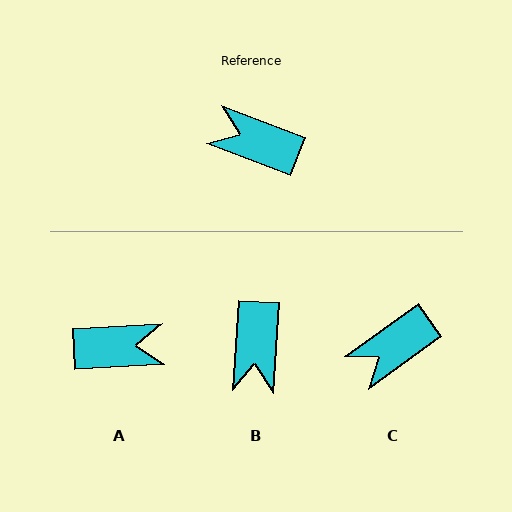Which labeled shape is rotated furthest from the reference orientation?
A, about 156 degrees away.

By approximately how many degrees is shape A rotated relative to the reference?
Approximately 156 degrees clockwise.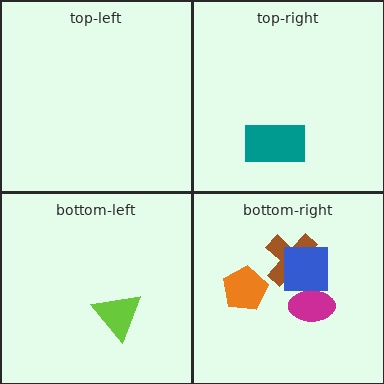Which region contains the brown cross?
The bottom-right region.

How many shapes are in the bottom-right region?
4.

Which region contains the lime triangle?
The bottom-left region.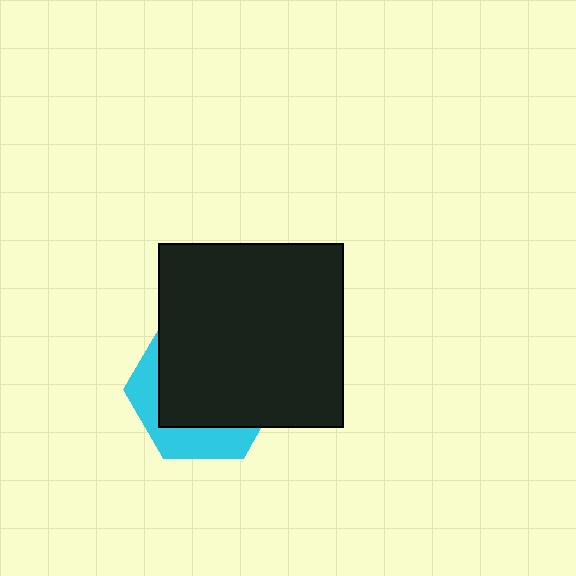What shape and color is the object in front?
The object in front is a black square.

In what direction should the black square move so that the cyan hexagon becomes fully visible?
The black square should move up. That is the shortest direction to clear the overlap and leave the cyan hexagon fully visible.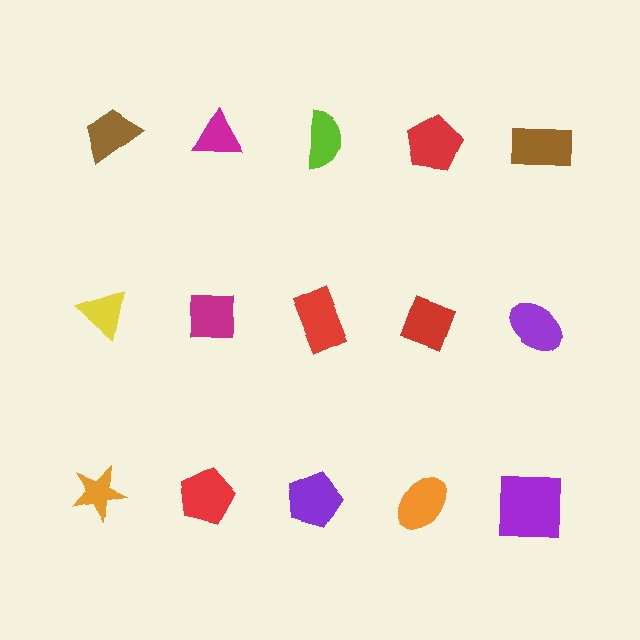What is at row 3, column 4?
An orange ellipse.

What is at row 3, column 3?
A purple pentagon.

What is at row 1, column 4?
A red pentagon.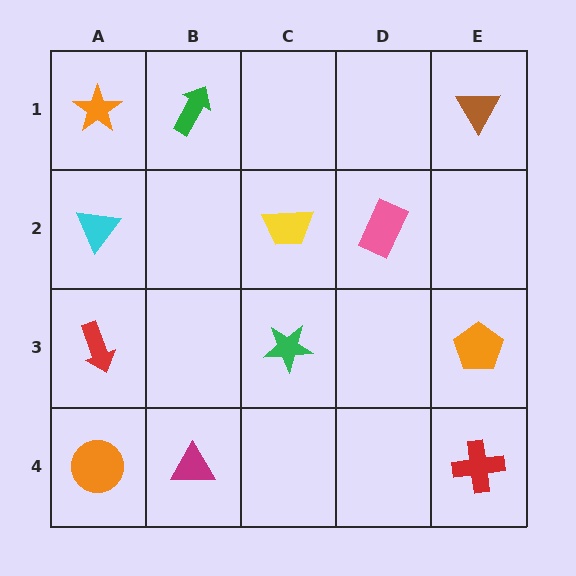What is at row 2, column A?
A cyan triangle.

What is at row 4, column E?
A red cross.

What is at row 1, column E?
A brown triangle.